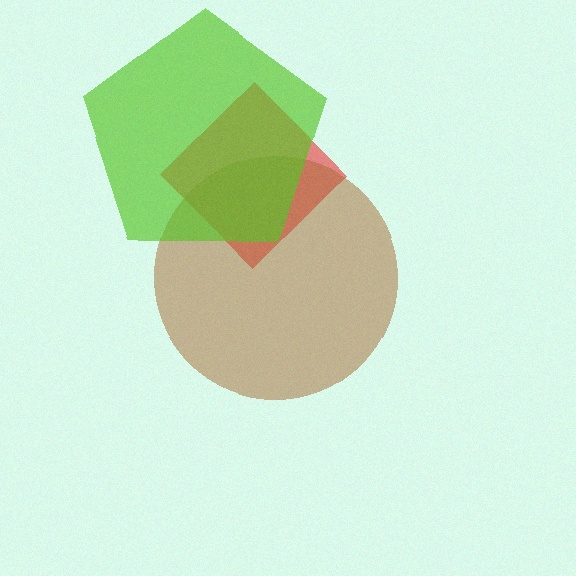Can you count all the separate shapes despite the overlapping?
Yes, there are 3 separate shapes.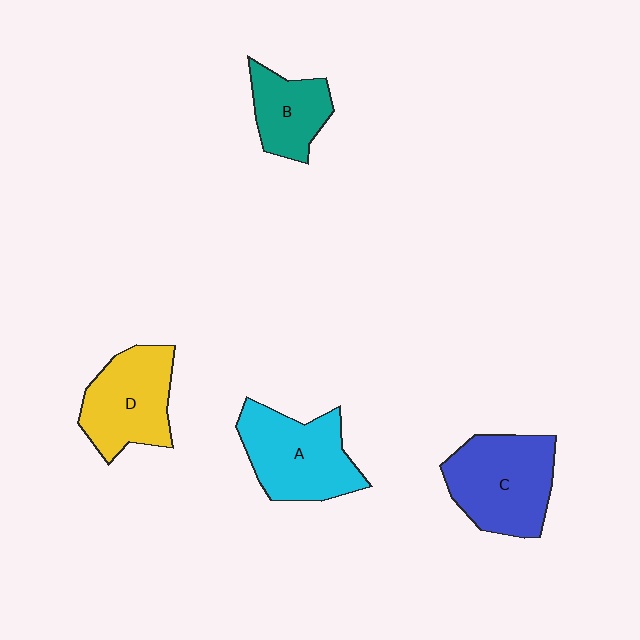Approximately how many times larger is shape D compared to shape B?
Approximately 1.4 times.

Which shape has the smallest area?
Shape B (teal).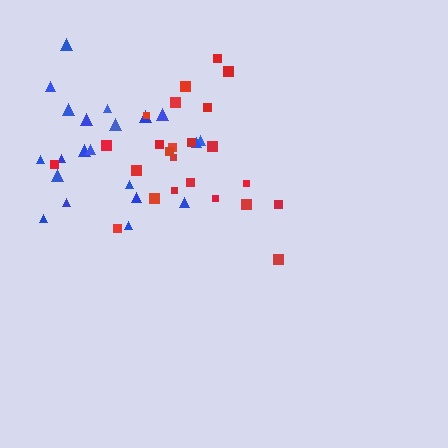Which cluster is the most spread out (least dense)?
Red.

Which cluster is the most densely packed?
Blue.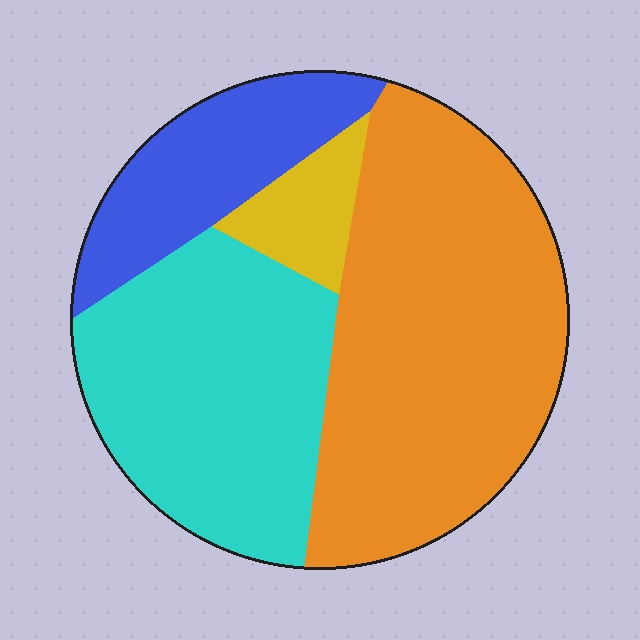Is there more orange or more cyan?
Orange.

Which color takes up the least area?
Yellow, at roughly 5%.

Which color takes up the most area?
Orange, at roughly 45%.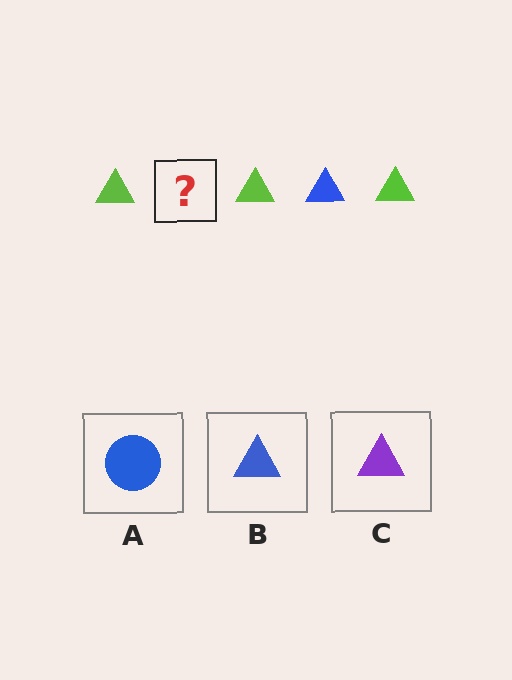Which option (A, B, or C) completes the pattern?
B.